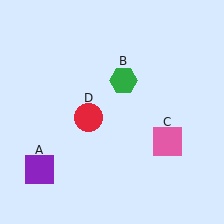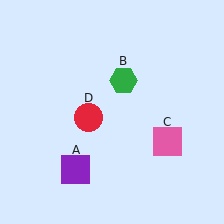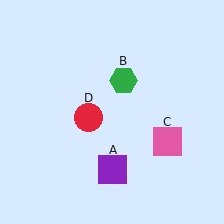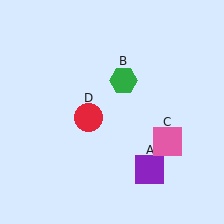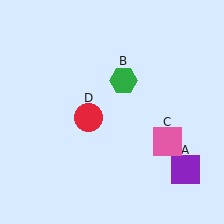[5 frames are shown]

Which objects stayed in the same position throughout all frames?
Green hexagon (object B) and pink square (object C) and red circle (object D) remained stationary.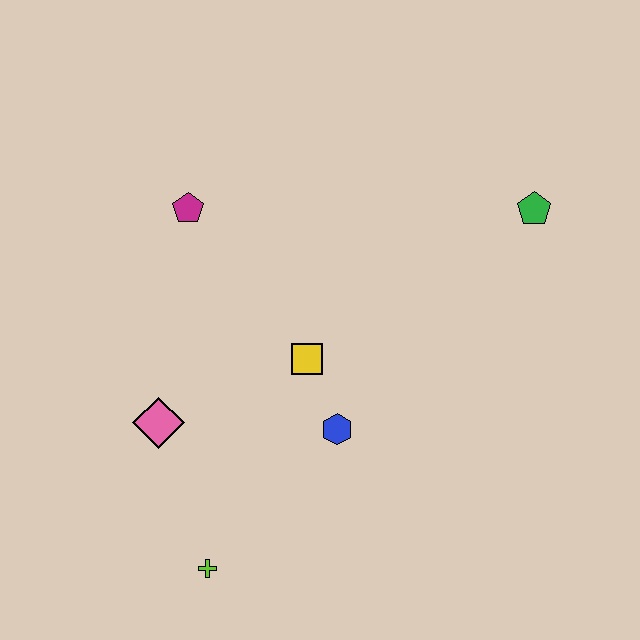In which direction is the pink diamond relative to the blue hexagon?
The pink diamond is to the left of the blue hexagon.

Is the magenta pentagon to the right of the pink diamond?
Yes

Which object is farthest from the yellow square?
The green pentagon is farthest from the yellow square.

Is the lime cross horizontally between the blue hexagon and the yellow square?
No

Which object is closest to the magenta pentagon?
The yellow square is closest to the magenta pentagon.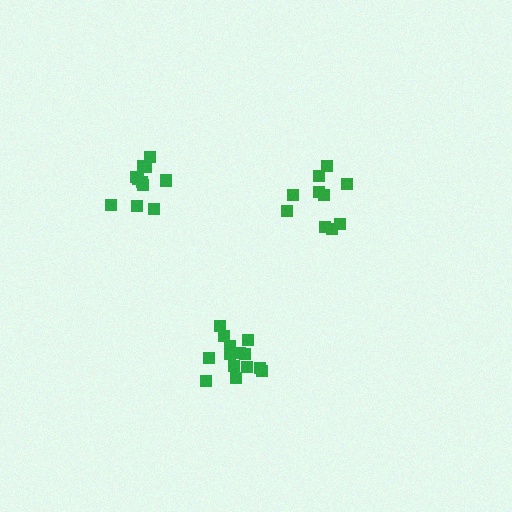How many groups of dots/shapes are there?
There are 3 groups.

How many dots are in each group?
Group 1: 11 dots, Group 2: 10 dots, Group 3: 14 dots (35 total).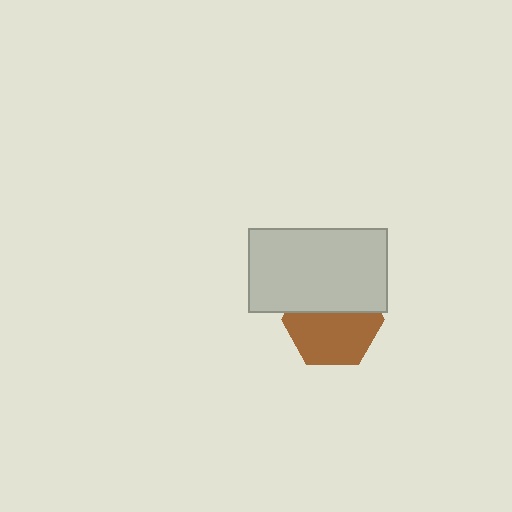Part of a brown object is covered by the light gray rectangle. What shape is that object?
It is a hexagon.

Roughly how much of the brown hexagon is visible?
About half of it is visible (roughly 58%).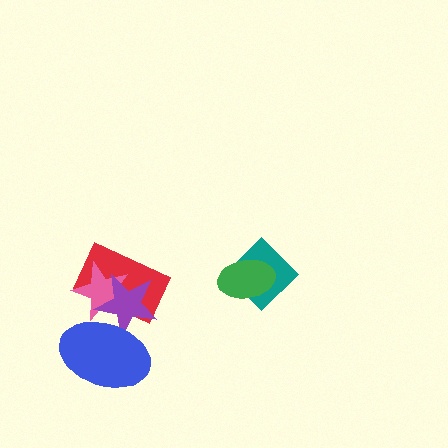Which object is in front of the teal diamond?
The green ellipse is in front of the teal diamond.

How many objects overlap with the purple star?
3 objects overlap with the purple star.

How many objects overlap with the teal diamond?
1 object overlaps with the teal diamond.